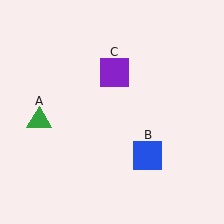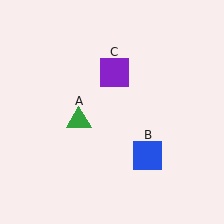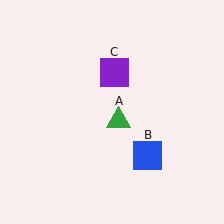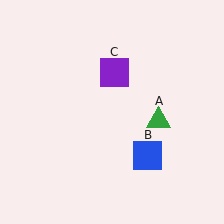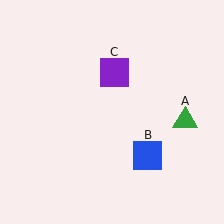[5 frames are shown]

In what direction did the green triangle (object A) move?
The green triangle (object A) moved right.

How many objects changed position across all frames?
1 object changed position: green triangle (object A).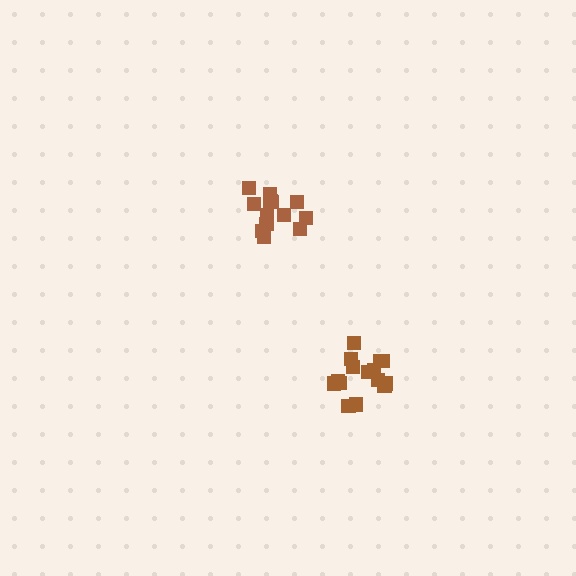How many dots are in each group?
Group 1: 15 dots, Group 2: 13 dots (28 total).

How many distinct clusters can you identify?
There are 2 distinct clusters.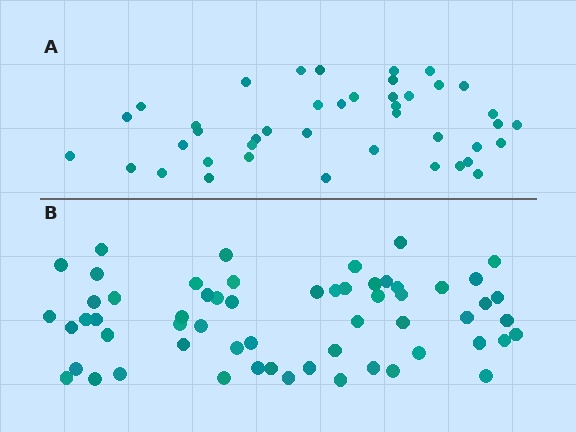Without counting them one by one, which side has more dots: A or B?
Region B (the bottom region) has more dots.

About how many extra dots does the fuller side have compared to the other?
Region B has approximately 15 more dots than region A.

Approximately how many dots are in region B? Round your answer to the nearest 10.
About 60 dots. (The exact count is 59, which rounds to 60.)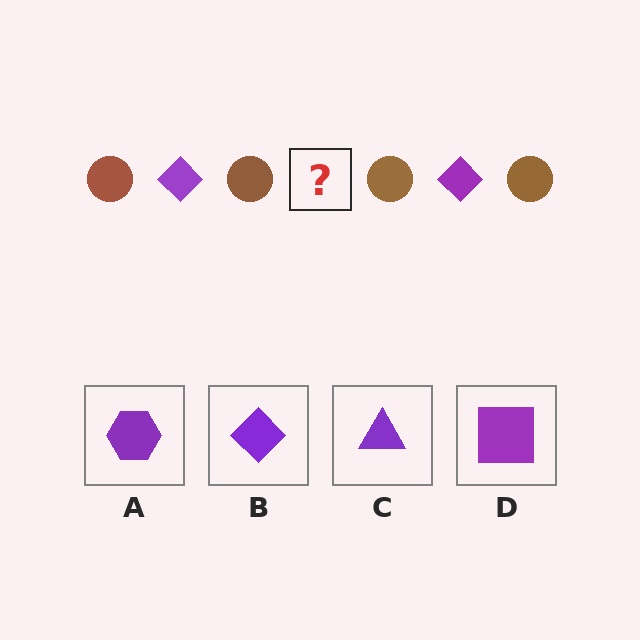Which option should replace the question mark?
Option B.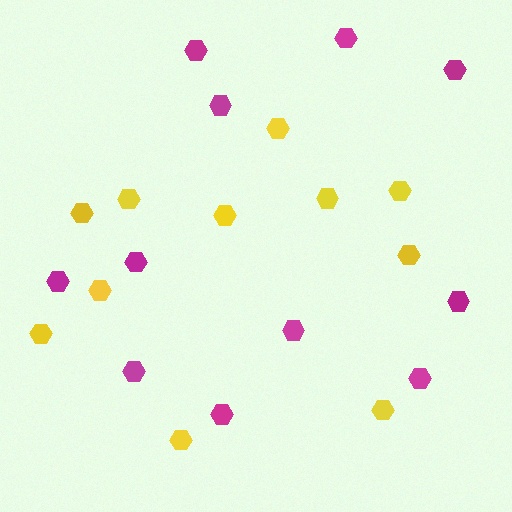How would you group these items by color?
There are 2 groups: one group of magenta hexagons (11) and one group of yellow hexagons (11).